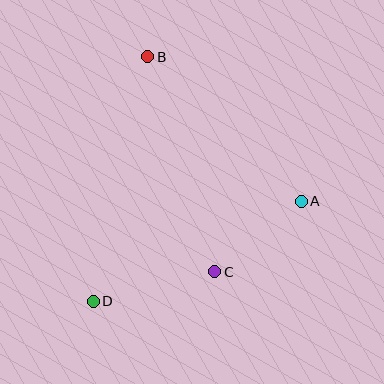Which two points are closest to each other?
Points A and C are closest to each other.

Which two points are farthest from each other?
Points B and D are farthest from each other.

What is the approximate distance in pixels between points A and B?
The distance between A and B is approximately 210 pixels.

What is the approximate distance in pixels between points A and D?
The distance between A and D is approximately 230 pixels.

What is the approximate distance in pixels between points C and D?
The distance between C and D is approximately 125 pixels.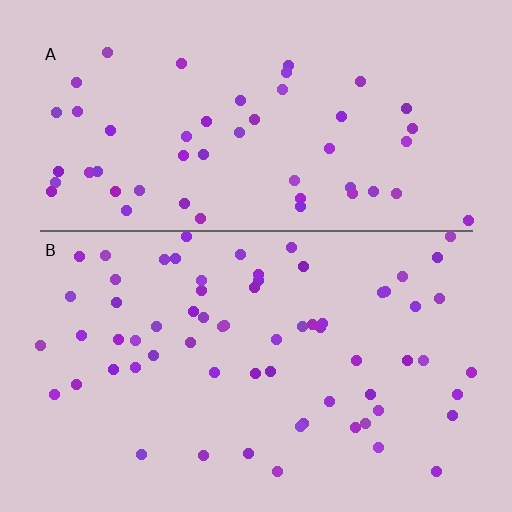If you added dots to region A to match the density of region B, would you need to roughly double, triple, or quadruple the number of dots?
Approximately double.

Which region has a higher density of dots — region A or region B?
B (the bottom).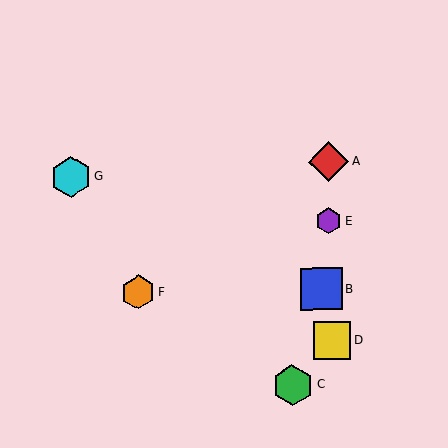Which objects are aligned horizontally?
Objects B, F are aligned horizontally.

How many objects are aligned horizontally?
2 objects (B, F) are aligned horizontally.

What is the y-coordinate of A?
Object A is at y≈162.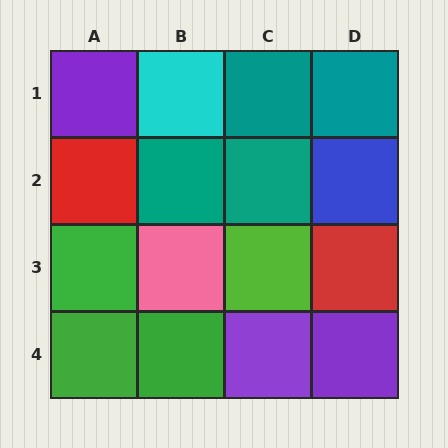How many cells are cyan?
1 cell is cyan.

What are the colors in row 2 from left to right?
Red, teal, teal, blue.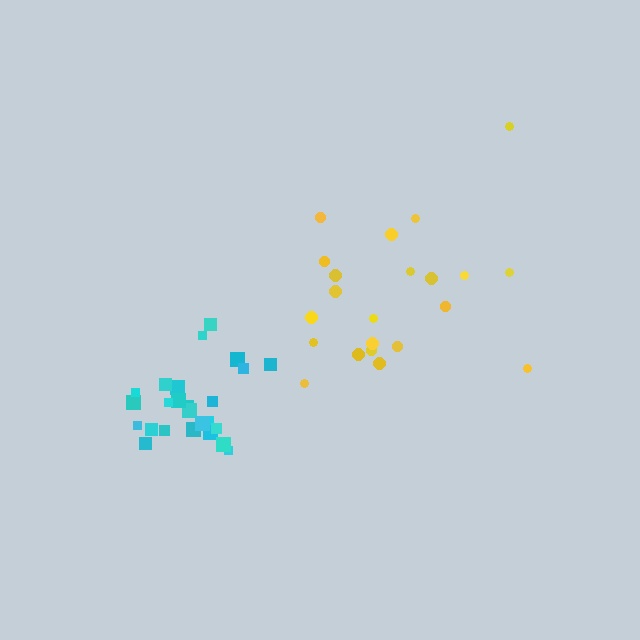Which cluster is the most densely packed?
Cyan.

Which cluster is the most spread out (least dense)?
Yellow.